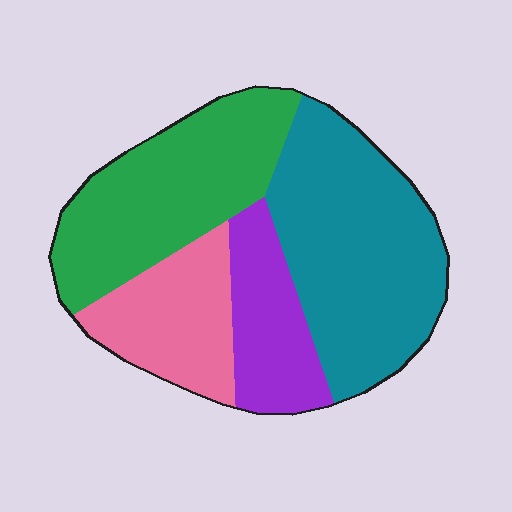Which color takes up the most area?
Teal, at roughly 35%.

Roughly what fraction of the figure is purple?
Purple takes up about one sixth (1/6) of the figure.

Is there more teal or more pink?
Teal.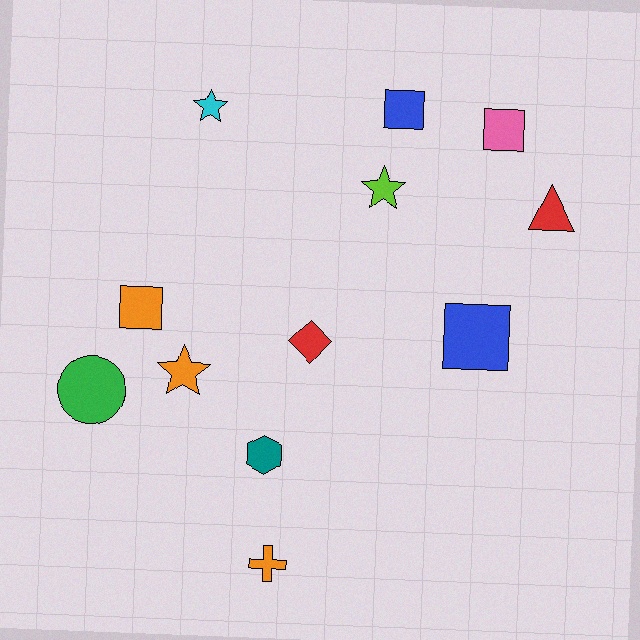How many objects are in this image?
There are 12 objects.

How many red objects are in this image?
There are 2 red objects.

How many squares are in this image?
There are 4 squares.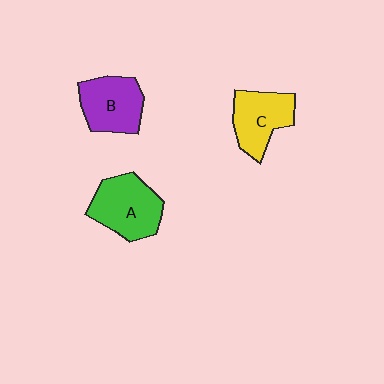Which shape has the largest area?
Shape A (green).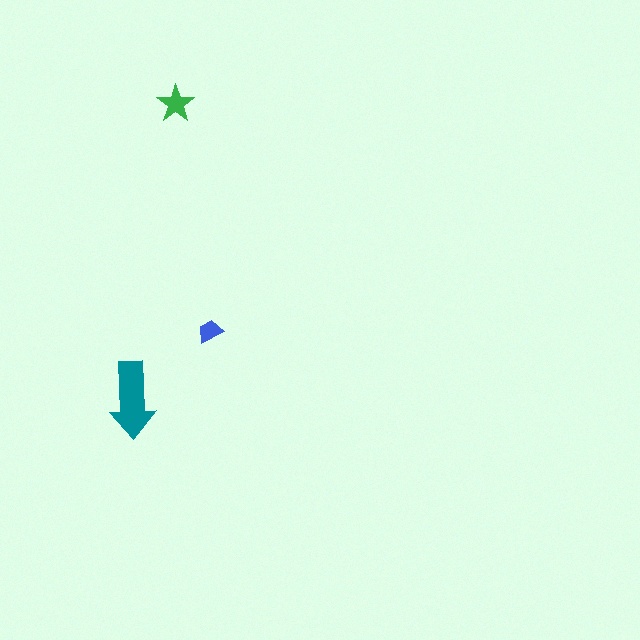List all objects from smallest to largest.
The blue trapezoid, the green star, the teal arrow.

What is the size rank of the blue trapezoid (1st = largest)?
3rd.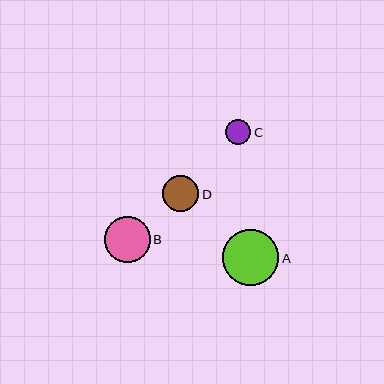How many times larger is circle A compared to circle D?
Circle A is approximately 1.6 times the size of circle D.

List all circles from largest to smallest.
From largest to smallest: A, B, D, C.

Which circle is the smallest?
Circle C is the smallest with a size of approximately 25 pixels.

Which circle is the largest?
Circle A is the largest with a size of approximately 56 pixels.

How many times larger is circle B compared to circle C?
Circle B is approximately 1.8 times the size of circle C.